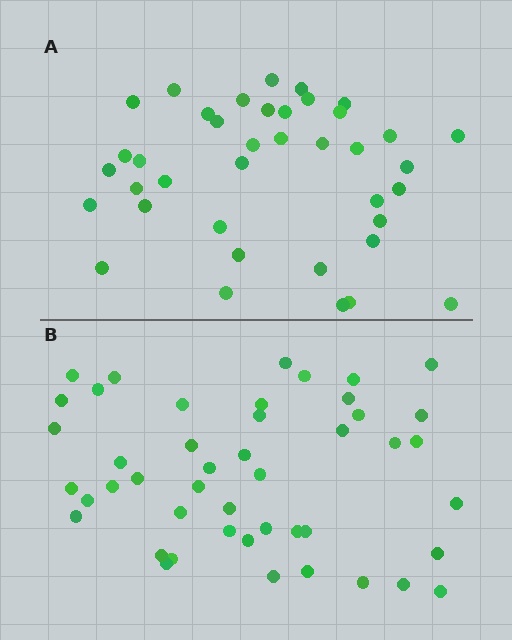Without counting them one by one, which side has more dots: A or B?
Region B (the bottom region) has more dots.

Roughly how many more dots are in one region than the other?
Region B has roughly 8 or so more dots than region A.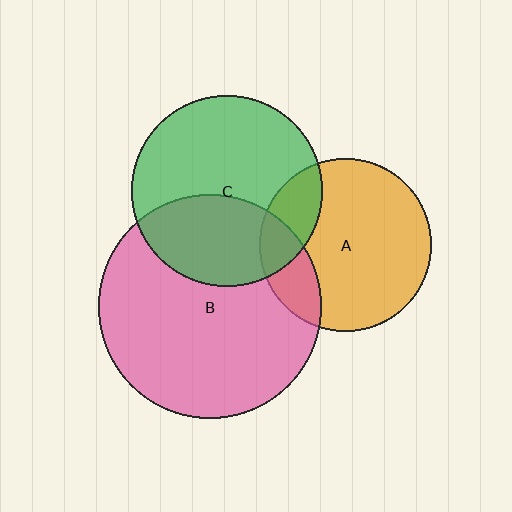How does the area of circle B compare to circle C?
Approximately 1.4 times.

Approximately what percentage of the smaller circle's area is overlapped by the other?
Approximately 20%.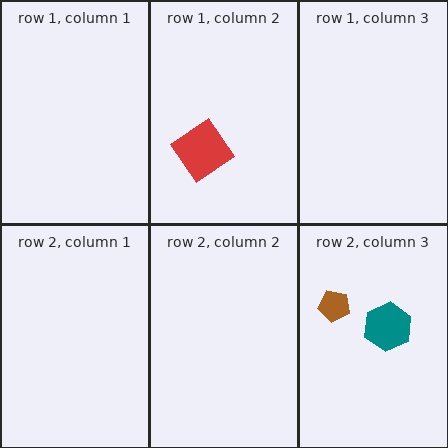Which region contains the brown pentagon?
The row 2, column 3 region.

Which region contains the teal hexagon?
The row 2, column 3 region.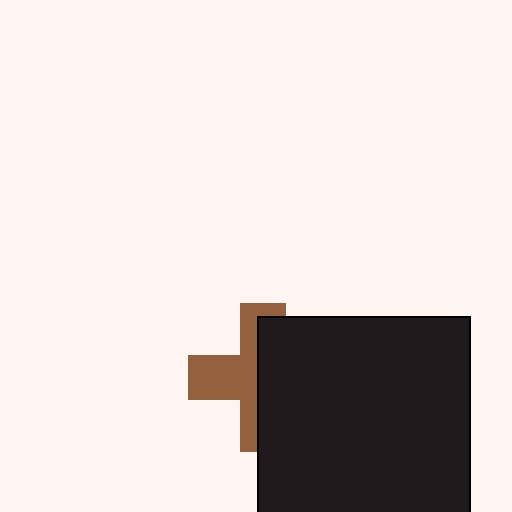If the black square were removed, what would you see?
You would see the complete brown cross.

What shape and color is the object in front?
The object in front is a black square.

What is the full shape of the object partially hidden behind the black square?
The partially hidden object is a brown cross.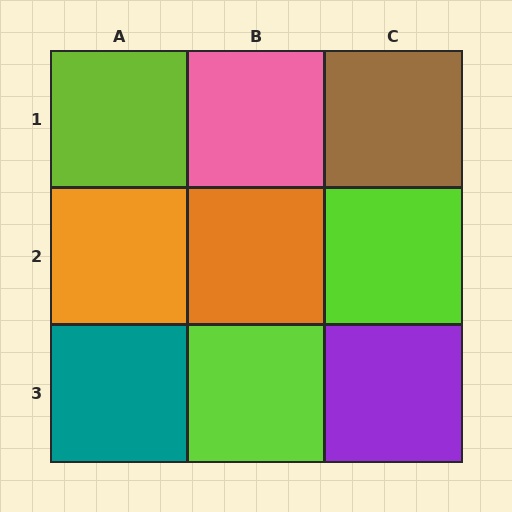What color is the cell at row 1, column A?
Lime.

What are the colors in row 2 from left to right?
Orange, orange, lime.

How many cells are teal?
1 cell is teal.